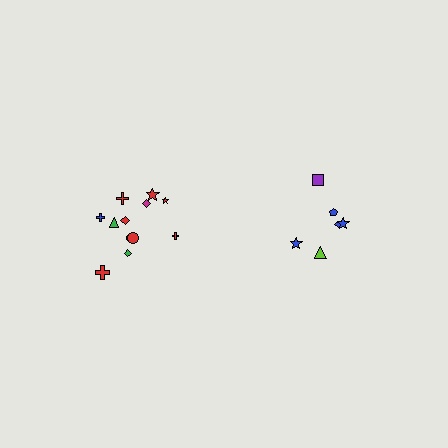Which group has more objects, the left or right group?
The left group.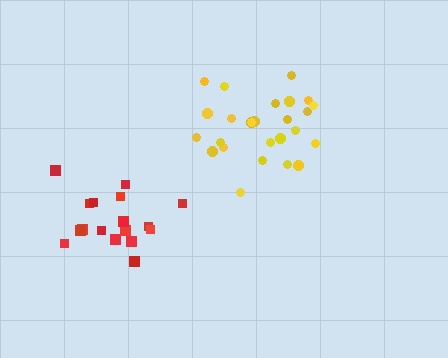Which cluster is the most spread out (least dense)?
Yellow.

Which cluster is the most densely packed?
Red.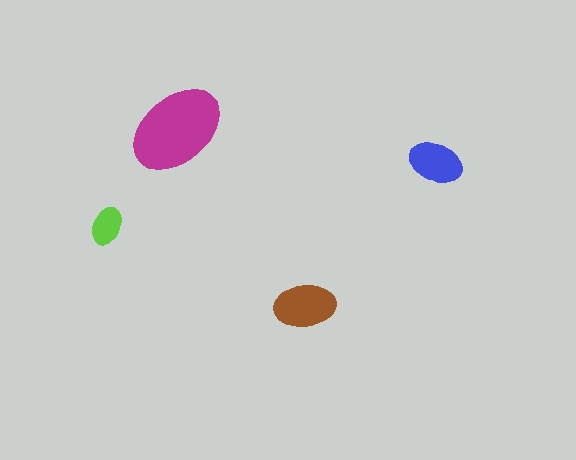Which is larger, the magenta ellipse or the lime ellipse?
The magenta one.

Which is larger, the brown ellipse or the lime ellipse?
The brown one.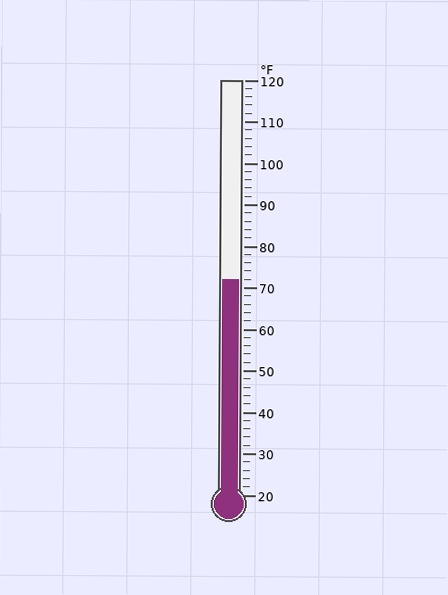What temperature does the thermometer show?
The thermometer shows approximately 72°F.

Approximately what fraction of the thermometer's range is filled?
The thermometer is filled to approximately 50% of its range.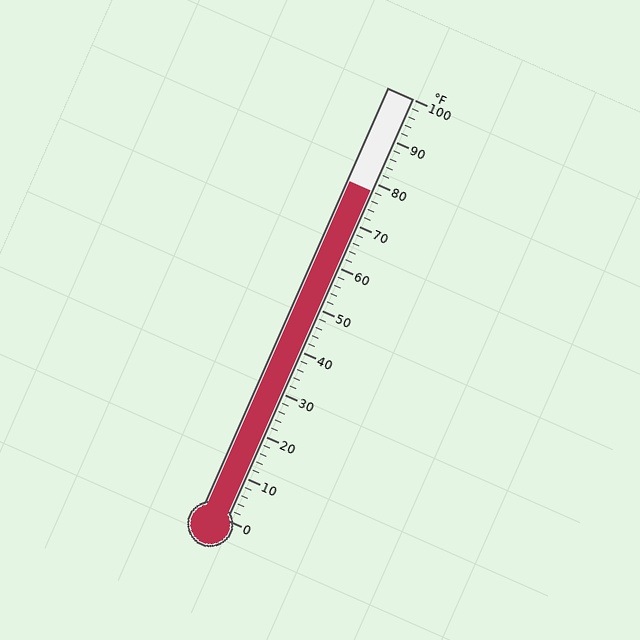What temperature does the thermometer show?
The thermometer shows approximately 78°F.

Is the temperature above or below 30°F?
The temperature is above 30°F.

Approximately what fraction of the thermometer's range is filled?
The thermometer is filled to approximately 80% of its range.